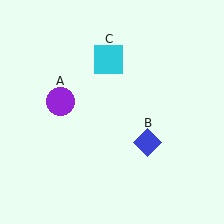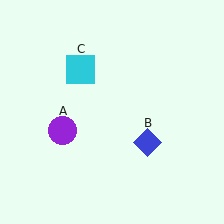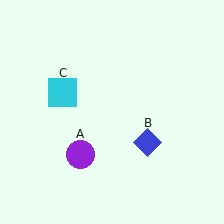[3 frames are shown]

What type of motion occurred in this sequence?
The purple circle (object A), cyan square (object C) rotated counterclockwise around the center of the scene.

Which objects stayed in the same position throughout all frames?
Blue diamond (object B) remained stationary.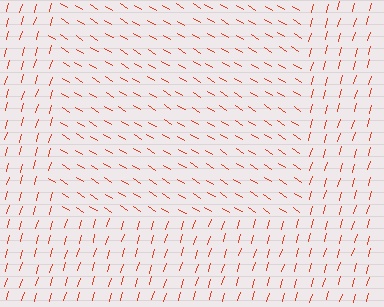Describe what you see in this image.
The image is filled with small red line segments. A rectangle region in the image has lines oriented differently from the surrounding lines, creating a visible texture boundary.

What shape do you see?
I see a rectangle.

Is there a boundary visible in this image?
Yes, there is a texture boundary formed by a change in line orientation.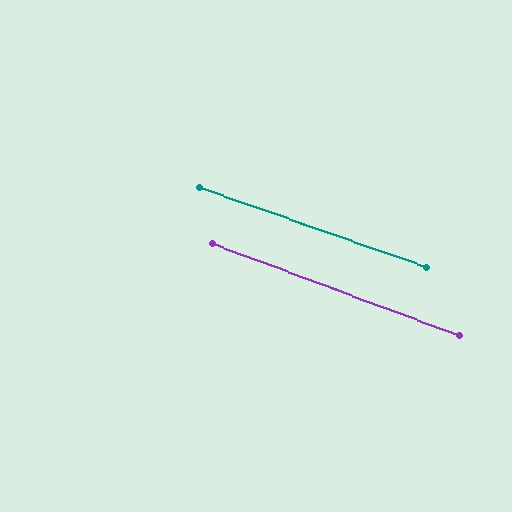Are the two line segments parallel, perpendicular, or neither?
Parallel — their directions differ by only 1.1°.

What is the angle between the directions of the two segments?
Approximately 1 degree.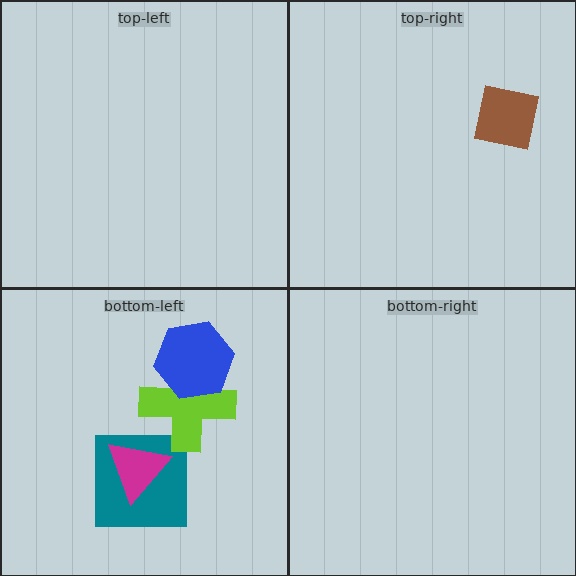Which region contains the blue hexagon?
The bottom-left region.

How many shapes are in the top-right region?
1.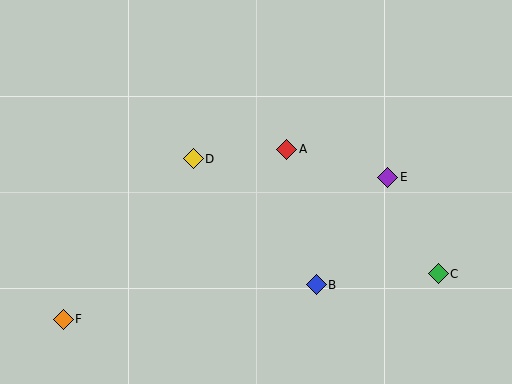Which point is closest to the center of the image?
Point A at (287, 149) is closest to the center.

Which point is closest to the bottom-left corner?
Point F is closest to the bottom-left corner.